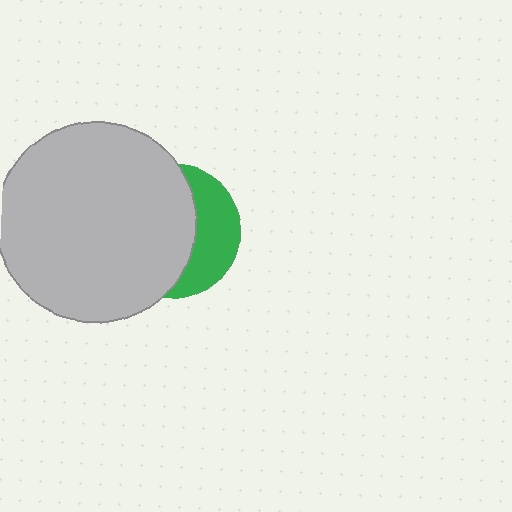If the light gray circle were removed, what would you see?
You would see the complete green circle.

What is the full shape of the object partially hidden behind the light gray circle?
The partially hidden object is a green circle.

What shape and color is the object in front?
The object in front is a light gray circle.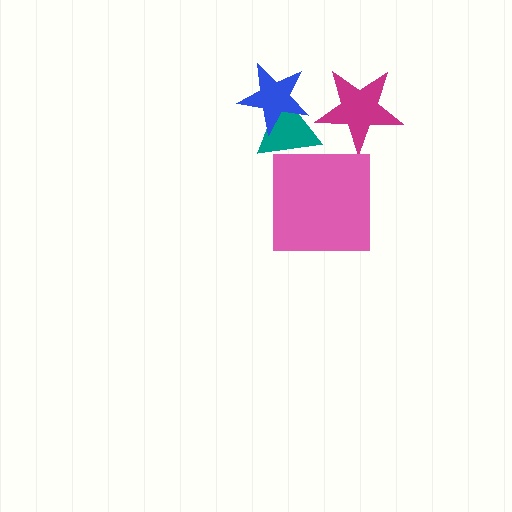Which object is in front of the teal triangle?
The blue star is in front of the teal triangle.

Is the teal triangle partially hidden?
Yes, it is partially covered by another shape.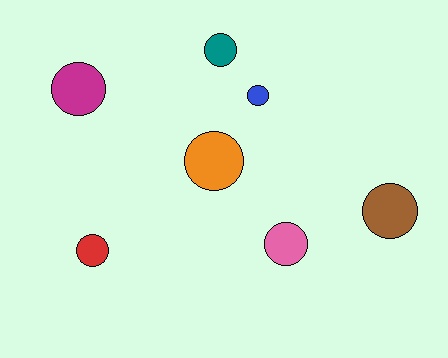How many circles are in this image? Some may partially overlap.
There are 7 circles.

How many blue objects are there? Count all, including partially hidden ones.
There is 1 blue object.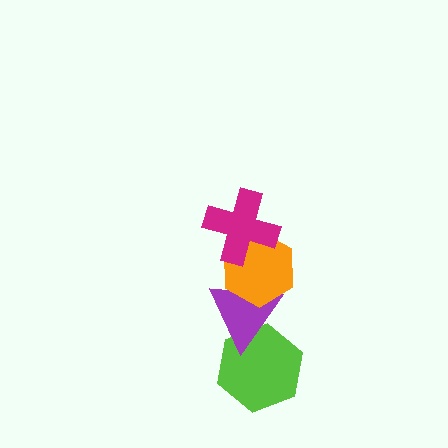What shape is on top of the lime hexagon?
The purple triangle is on top of the lime hexagon.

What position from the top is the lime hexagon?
The lime hexagon is 4th from the top.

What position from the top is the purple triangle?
The purple triangle is 3rd from the top.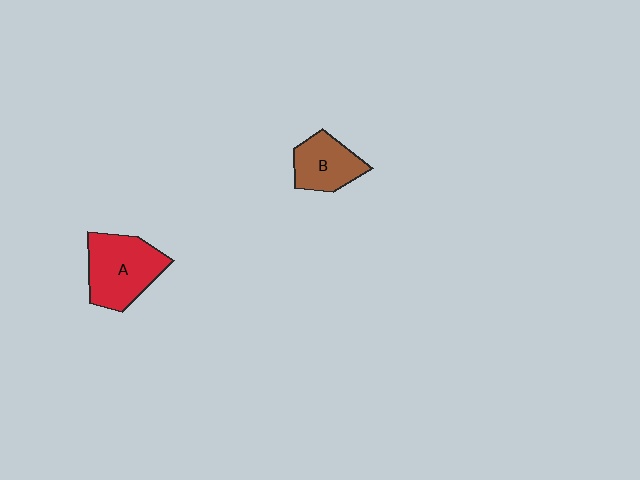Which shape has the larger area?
Shape A (red).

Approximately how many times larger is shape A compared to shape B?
Approximately 1.4 times.